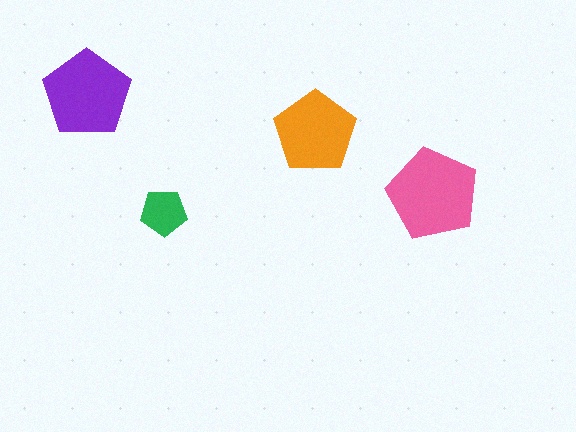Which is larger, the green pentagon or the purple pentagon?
The purple one.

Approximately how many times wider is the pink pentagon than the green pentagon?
About 2 times wider.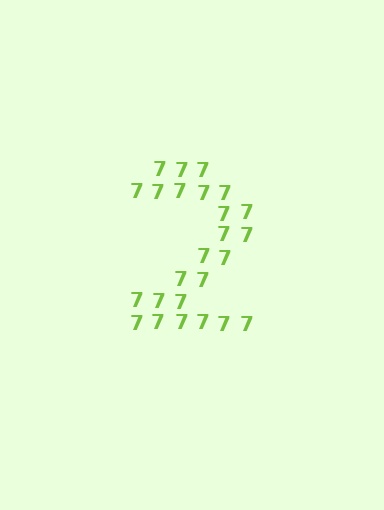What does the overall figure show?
The overall figure shows the digit 2.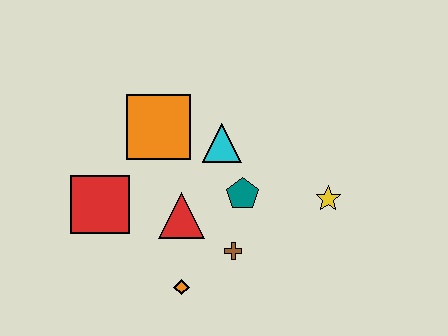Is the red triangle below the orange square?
Yes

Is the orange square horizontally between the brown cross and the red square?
Yes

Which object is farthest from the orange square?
The yellow star is farthest from the orange square.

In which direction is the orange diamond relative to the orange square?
The orange diamond is below the orange square.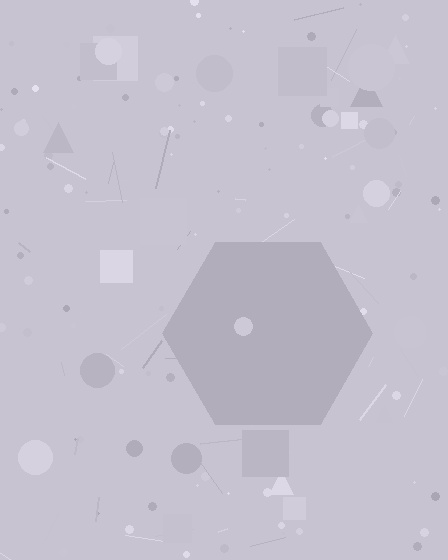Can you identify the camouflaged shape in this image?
The camouflaged shape is a hexagon.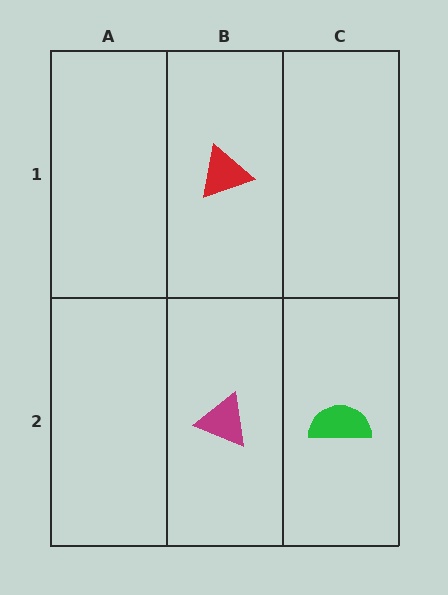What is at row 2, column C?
A green semicircle.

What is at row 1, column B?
A red triangle.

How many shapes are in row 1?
1 shape.